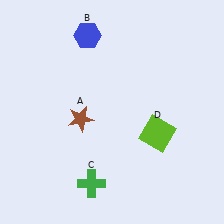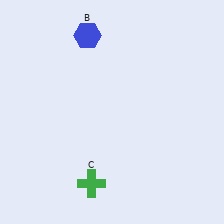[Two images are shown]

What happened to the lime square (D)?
The lime square (D) was removed in Image 2. It was in the bottom-right area of Image 1.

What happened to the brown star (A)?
The brown star (A) was removed in Image 2. It was in the bottom-left area of Image 1.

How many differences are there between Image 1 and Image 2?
There are 2 differences between the two images.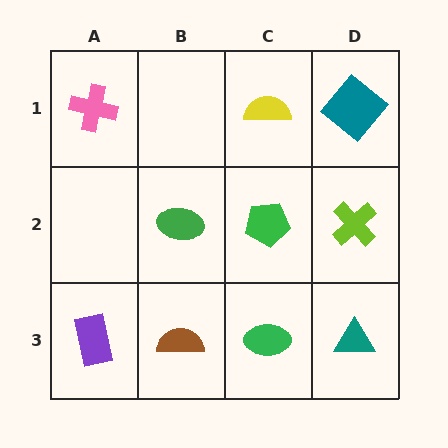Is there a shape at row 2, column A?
No, that cell is empty.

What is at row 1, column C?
A yellow semicircle.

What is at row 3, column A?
A purple rectangle.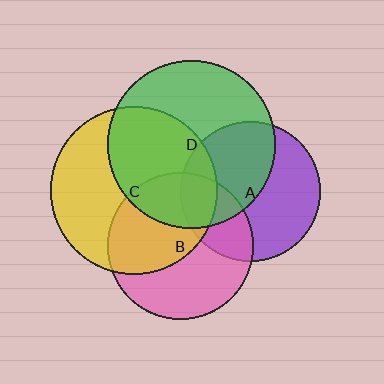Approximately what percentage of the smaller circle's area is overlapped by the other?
Approximately 50%.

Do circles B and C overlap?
Yes.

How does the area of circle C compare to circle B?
Approximately 1.3 times.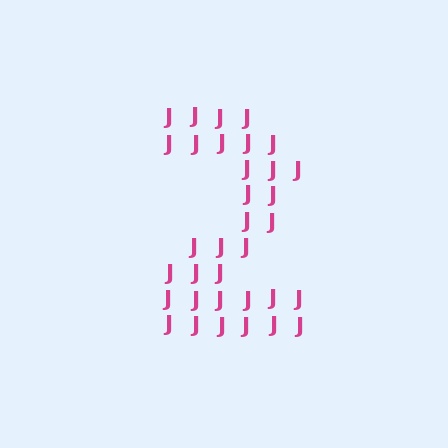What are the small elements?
The small elements are letter J's.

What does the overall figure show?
The overall figure shows the digit 2.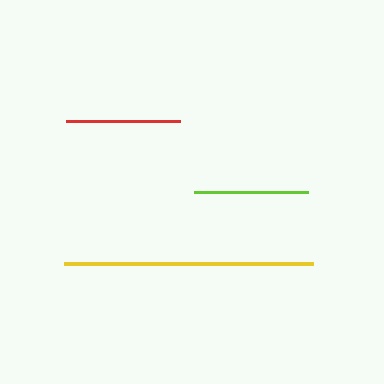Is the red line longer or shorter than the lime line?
The lime line is longer than the red line.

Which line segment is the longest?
The yellow line is the longest at approximately 249 pixels.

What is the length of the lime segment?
The lime segment is approximately 114 pixels long.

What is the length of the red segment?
The red segment is approximately 114 pixels long.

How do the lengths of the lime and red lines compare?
The lime and red lines are approximately the same length.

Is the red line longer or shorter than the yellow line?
The yellow line is longer than the red line.